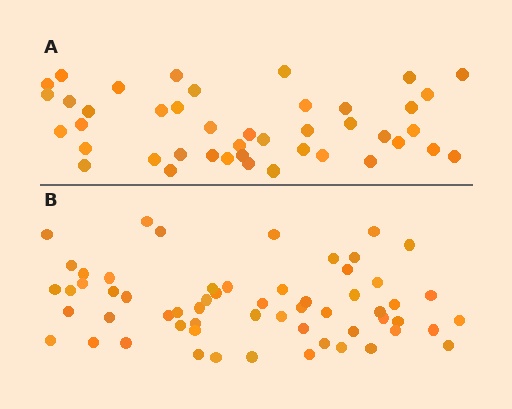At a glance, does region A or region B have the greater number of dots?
Region B (the bottom region) has more dots.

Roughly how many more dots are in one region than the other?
Region B has approximately 15 more dots than region A.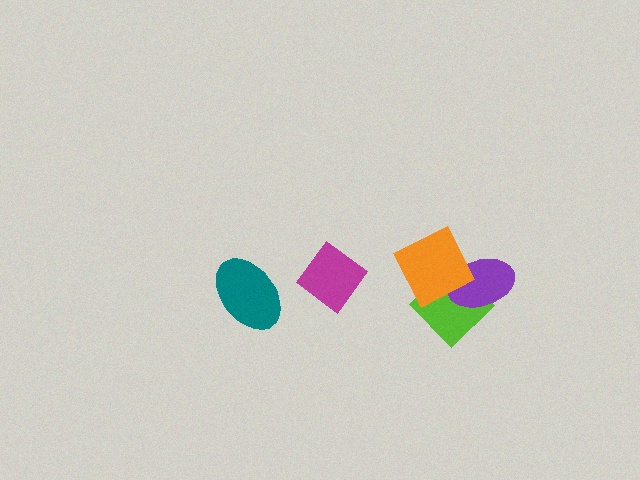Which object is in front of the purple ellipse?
The orange diamond is in front of the purple ellipse.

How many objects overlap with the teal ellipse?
0 objects overlap with the teal ellipse.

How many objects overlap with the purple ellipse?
2 objects overlap with the purple ellipse.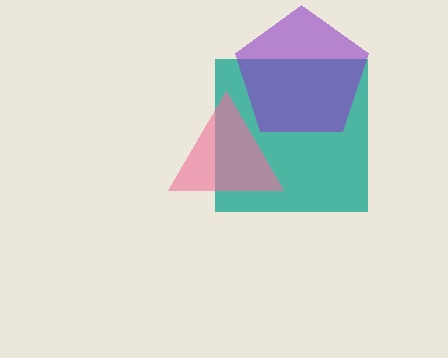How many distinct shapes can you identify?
There are 3 distinct shapes: a teal square, a purple pentagon, a pink triangle.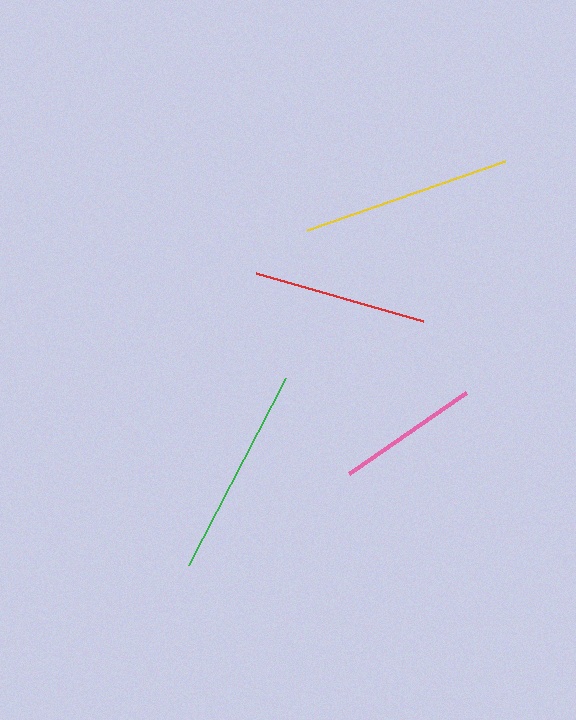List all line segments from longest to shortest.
From longest to shortest: green, yellow, red, pink.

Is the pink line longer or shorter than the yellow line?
The yellow line is longer than the pink line.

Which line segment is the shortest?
The pink line is the shortest at approximately 142 pixels.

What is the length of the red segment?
The red segment is approximately 174 pixels long.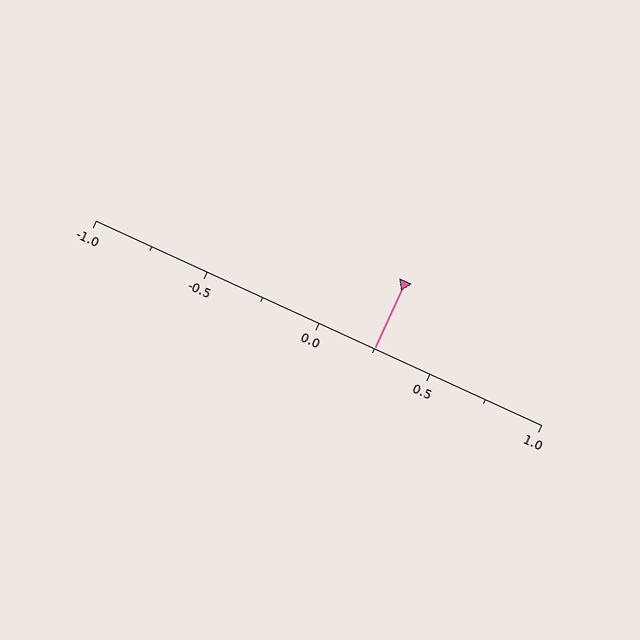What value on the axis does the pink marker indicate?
The marker indicates approximately 0.25.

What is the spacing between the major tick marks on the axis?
The major ticks are spaced 0.5 apart.